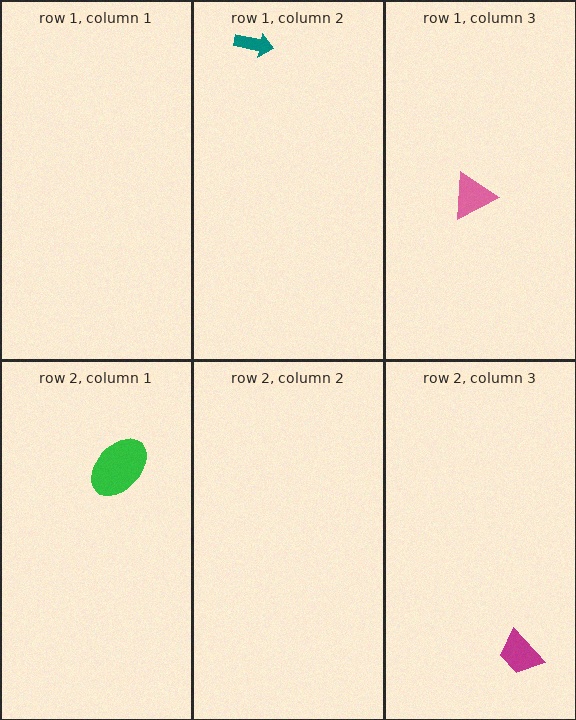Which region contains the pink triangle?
The row 1, column 3 region.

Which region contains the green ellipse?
The row 2, column 1 region.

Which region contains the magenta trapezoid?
The row 2, column 3 region.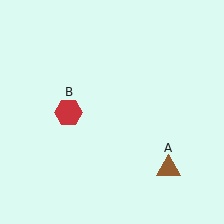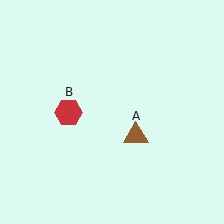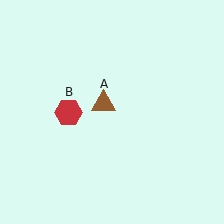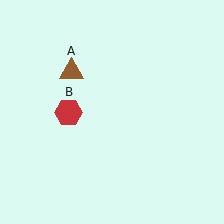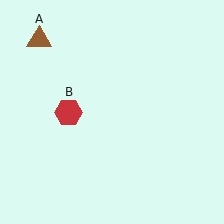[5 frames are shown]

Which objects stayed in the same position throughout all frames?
Red hexagon (object B) remained stationary.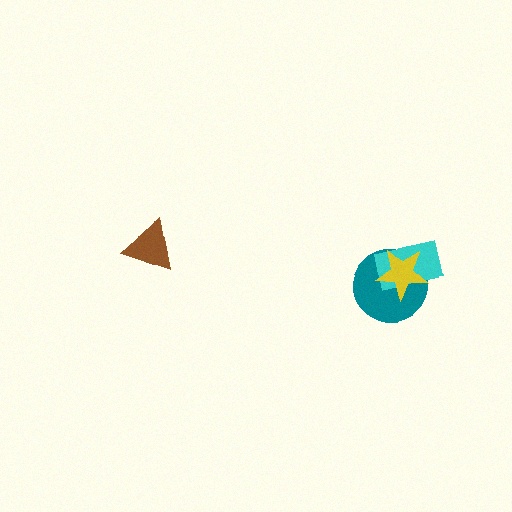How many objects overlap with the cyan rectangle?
2 objects overlap with the cyan rectangle.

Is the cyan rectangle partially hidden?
Yes, it is partially covered by another shape.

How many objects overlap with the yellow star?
2 objects overlap with the yellow star.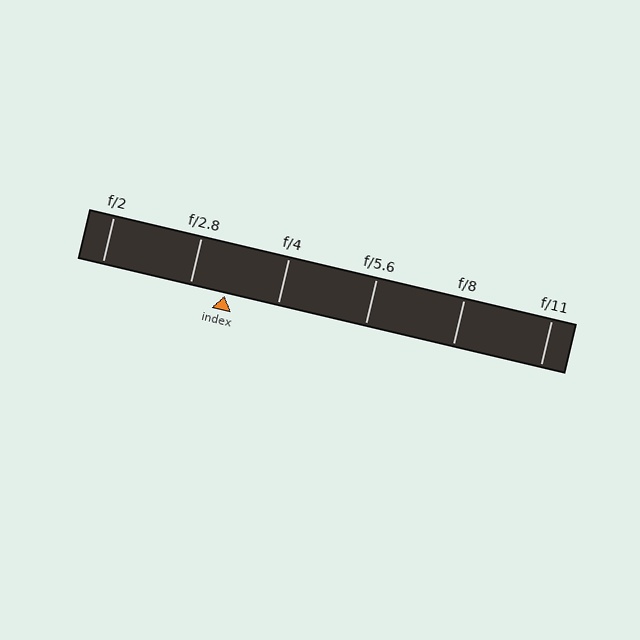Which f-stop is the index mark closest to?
The index mark is closest to f/2.8.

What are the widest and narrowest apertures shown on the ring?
The widest aperture shown is f/2 and the narrowest is f/11.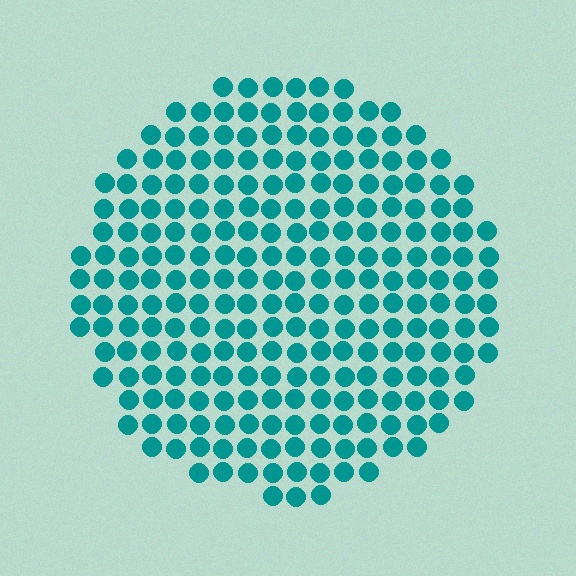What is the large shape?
The large shape is a circle.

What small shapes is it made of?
It is made of small circles.